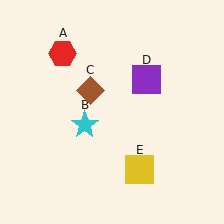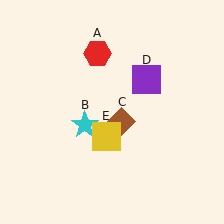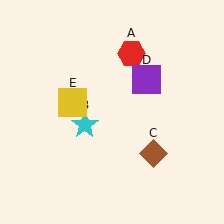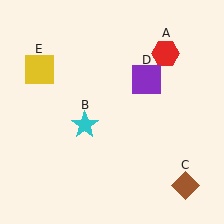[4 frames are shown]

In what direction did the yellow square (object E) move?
The yellow square (object E) moved up and to the left.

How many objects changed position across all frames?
3 objects changed position: red hexagon (object A), brown diamond (object C), yellow square (object E).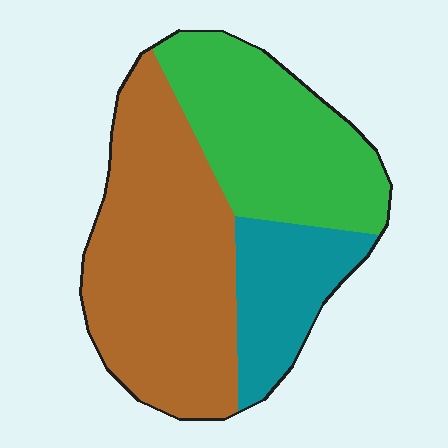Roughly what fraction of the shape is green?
Green takes up about one third (1/3) of the shape.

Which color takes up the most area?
Brown, at roughly 50%.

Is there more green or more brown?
Brown.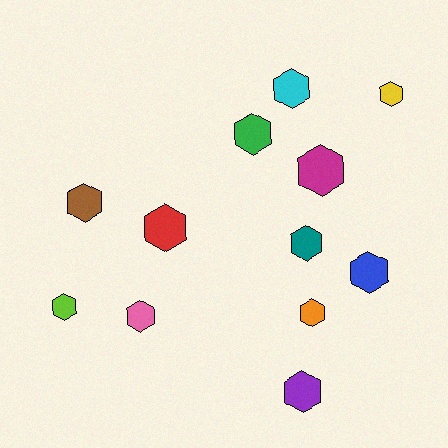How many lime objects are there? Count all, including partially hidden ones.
There is 1 lime object.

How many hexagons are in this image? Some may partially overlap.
There are 12 hexagons.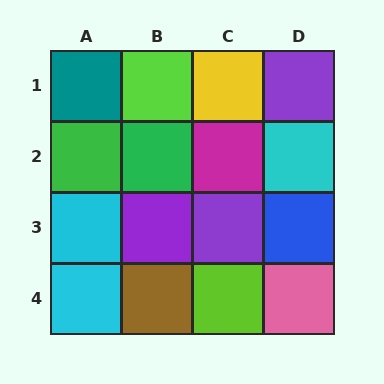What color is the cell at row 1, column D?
Purple.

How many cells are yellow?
1 cell is yellow.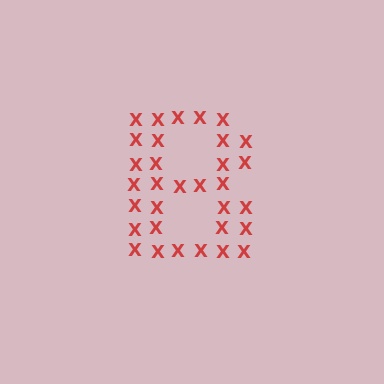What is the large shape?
The large shape is the letter B.